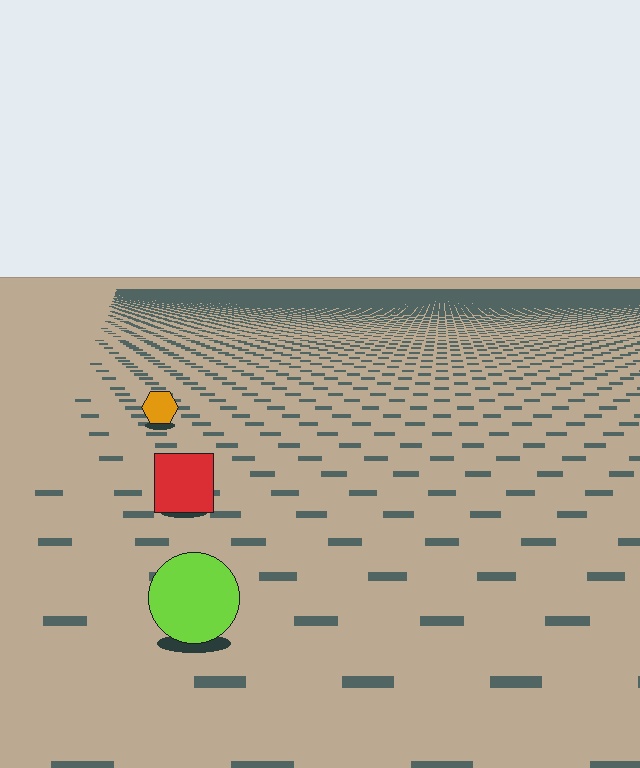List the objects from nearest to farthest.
From nearest to farthest: the lime circle, the red square, the orange hexagon.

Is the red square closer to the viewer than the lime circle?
No. The lime circle is closer — you can tell from the texture gradient: the ground texture is coarser near it.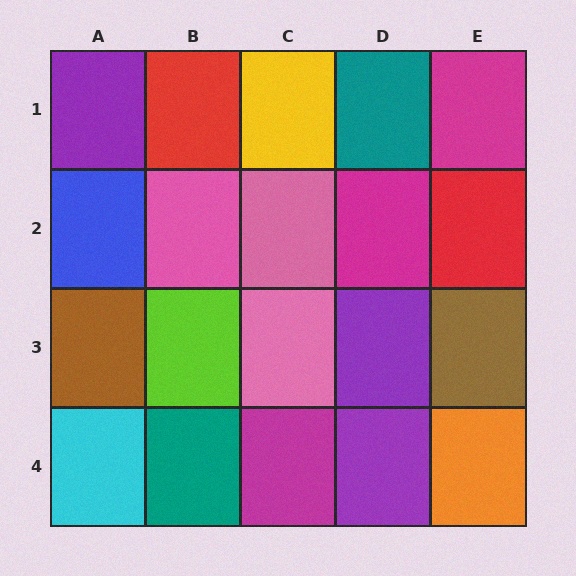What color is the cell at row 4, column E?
Orange.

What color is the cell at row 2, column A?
Blue.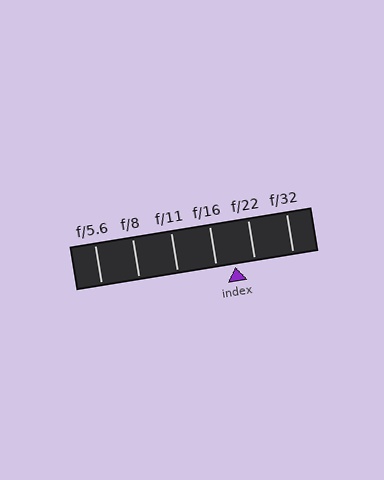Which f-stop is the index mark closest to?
The index mark is closest to f/16.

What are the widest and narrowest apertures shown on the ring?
The widest aperture shown is f/5.6 and the narrowest is f/32.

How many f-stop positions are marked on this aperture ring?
There are 6 f-stop positions marked.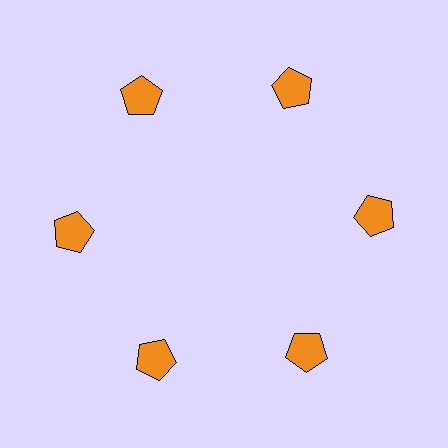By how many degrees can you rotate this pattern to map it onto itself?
The pattern maps onto itself every 60 degrees of rotation.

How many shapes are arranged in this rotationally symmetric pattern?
There are 6 shapes, arranged in 6 groups of 1.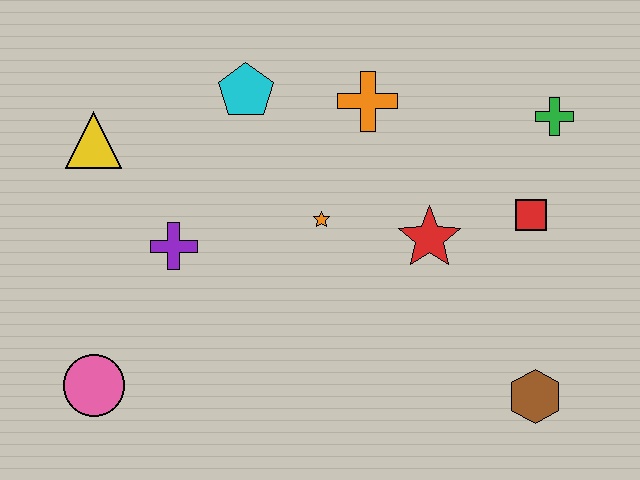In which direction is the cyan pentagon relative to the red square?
The cyan pentagon is to the left of the red square.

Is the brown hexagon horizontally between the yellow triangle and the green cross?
Yes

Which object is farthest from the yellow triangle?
The brown hexagon is farthest from the yellow triangle.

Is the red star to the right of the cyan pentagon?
Yes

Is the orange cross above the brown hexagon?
Yes